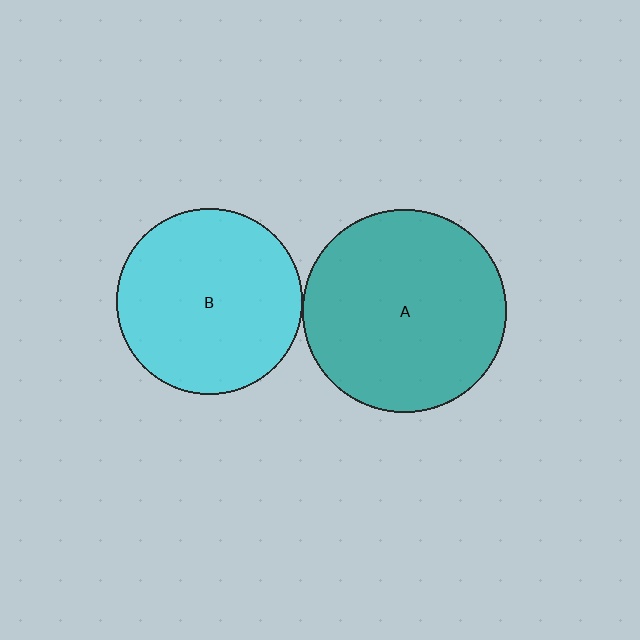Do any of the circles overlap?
No, none of the circles overlap.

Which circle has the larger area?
Circle A (teal).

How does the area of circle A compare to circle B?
Approximately 1.2 times.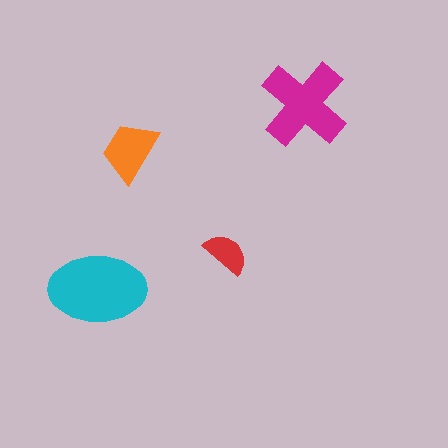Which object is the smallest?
The red semicircle.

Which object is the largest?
The cyan ellipse.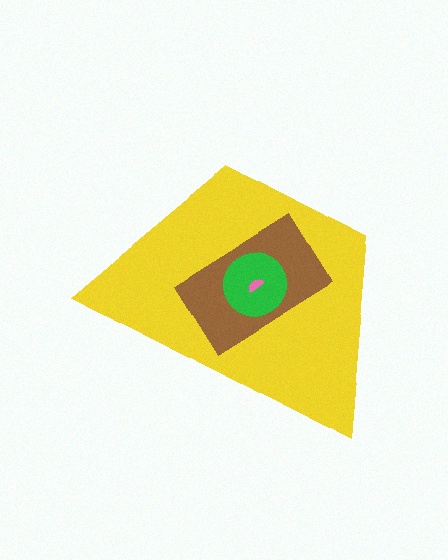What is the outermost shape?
The yellow trapezoid.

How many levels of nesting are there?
4.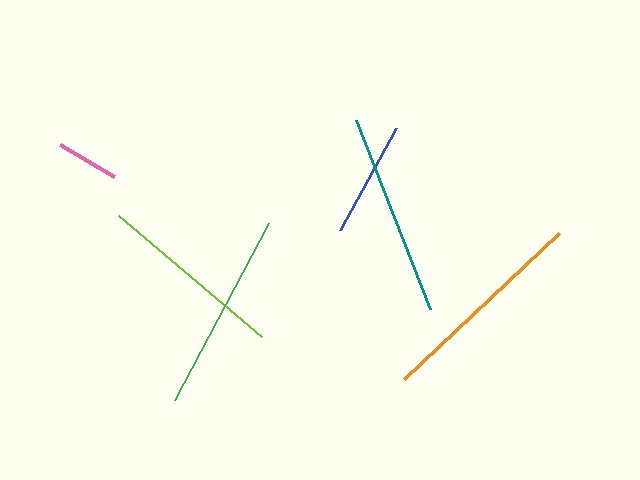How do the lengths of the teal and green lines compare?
The teal and green lines are approximately the same length.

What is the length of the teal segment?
The teal segment is approximately 203 pixels long.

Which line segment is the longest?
The orange line is the longest at approximately 213 pixels.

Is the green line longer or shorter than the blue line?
The green line is longer than the blue line.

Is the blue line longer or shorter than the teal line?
The teal line is longer than the blue line.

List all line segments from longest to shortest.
From longest to shortest: orange, teal, green, lime, blue, pink.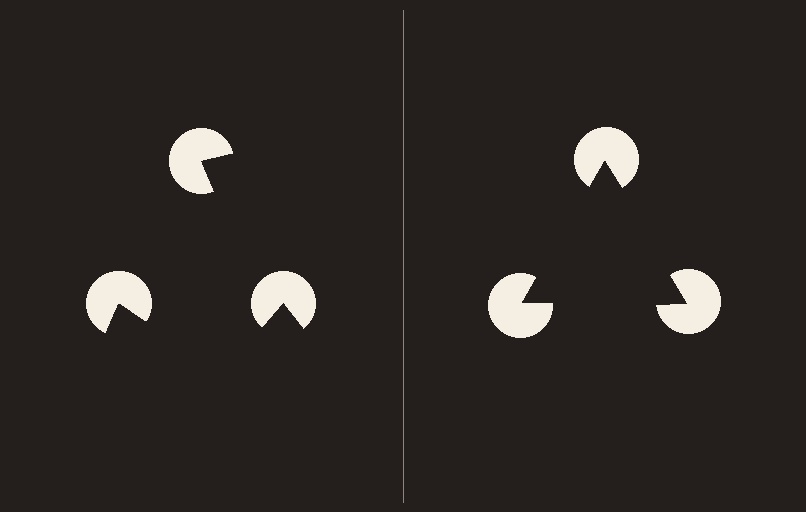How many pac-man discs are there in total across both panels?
6 — 3 on each side.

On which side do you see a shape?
An illusory triangle appears on the right side. On the left side the wedge cuts are rotated, so no coherent shape forms.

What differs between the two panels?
The pac-man discs are positioned identically on both sides; only the wedge orientations differ. On the right they align to a triangle; on the left they are misaligned.